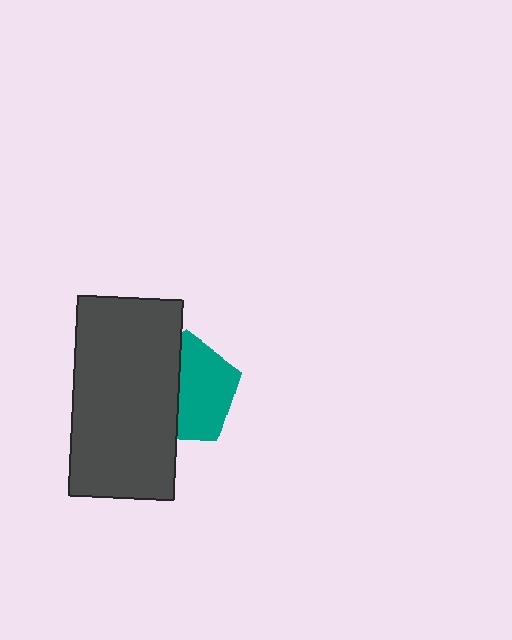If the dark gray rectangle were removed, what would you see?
You would see the complete teal pentagon.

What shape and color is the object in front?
The object in front is a dark gray rectangle.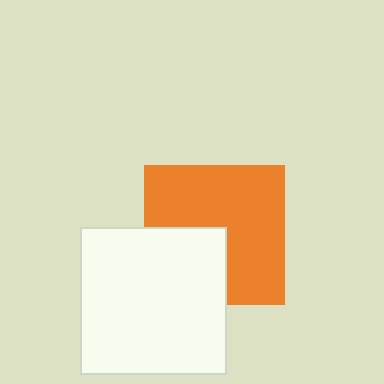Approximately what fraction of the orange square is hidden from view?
Roughly 33% of the orange square is hidden behind the white square.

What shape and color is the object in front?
The object in front is a white square.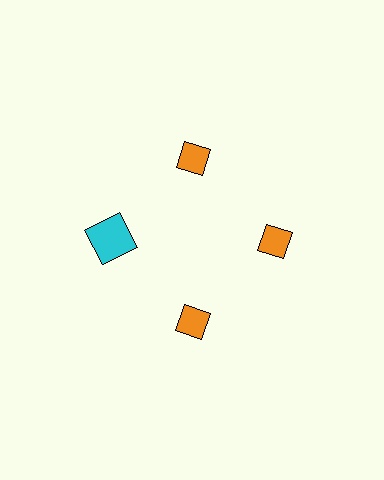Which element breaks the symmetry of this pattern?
The cyan square at roughly the 9 o'clock position breaks the symmetry. All other shapes are orange diamonds.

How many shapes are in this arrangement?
There are 4 shapes arranged in a ring pattern.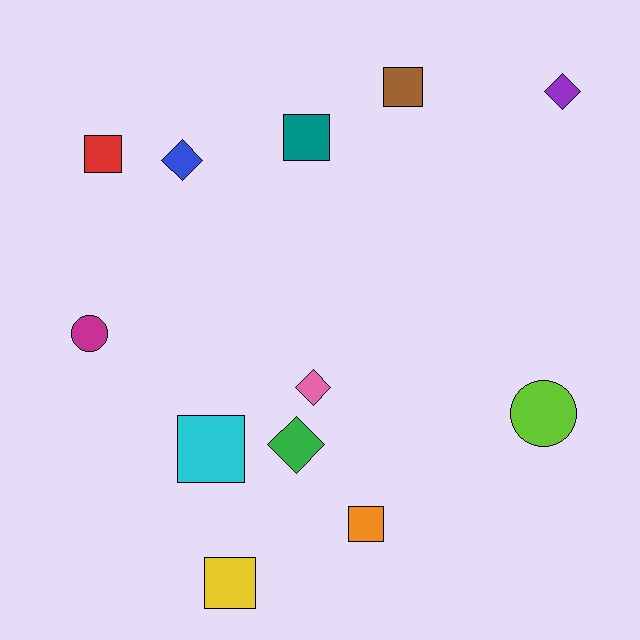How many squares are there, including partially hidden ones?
There are 6 squares.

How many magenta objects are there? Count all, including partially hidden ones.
There is 1 magenta object.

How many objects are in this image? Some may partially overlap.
There are 12 objects.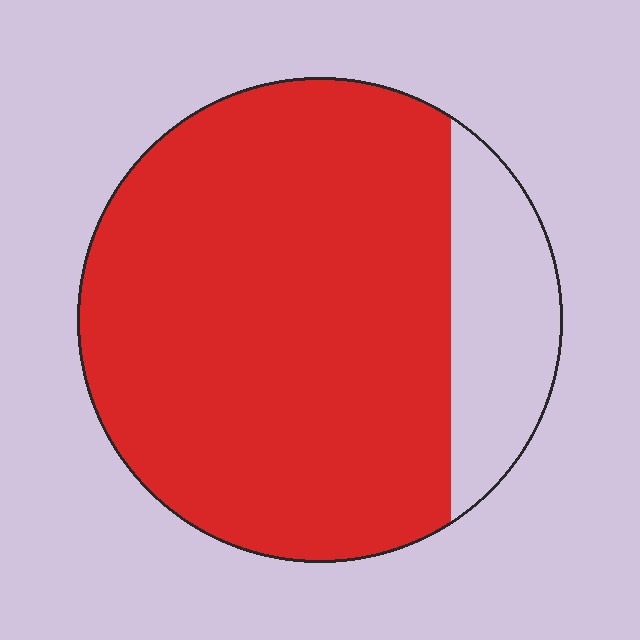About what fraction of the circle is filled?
About five sixths (5/6).